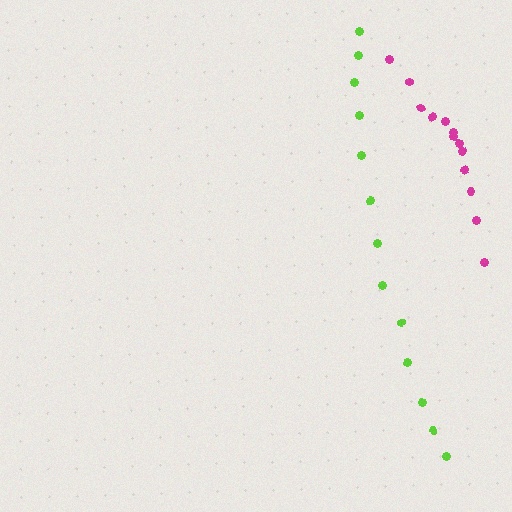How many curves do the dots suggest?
There are 2 distinct paths.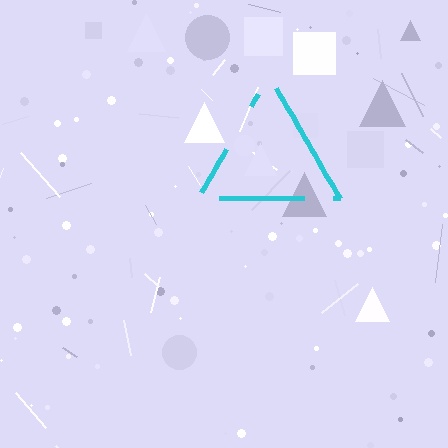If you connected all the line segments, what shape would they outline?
They would outline a triangle.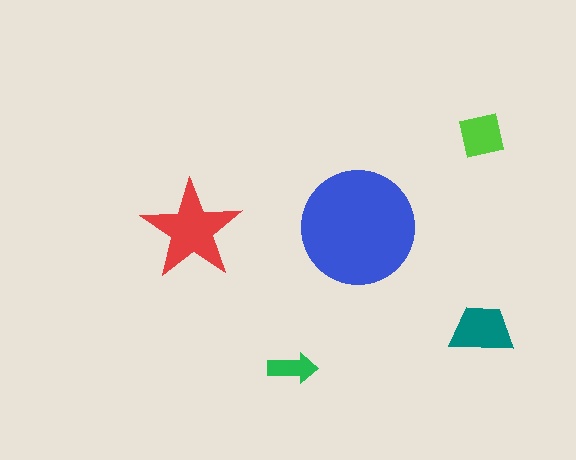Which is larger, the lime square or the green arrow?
The lime square.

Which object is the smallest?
The green arrow.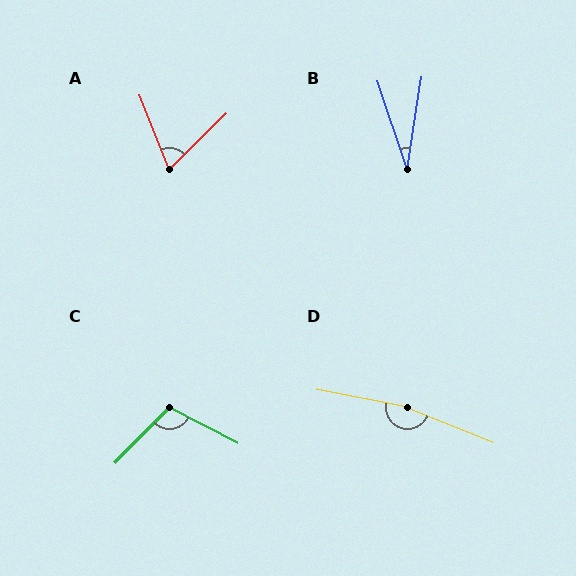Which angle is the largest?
D, at approximately 168 degrees.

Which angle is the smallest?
B, at approximately 27 degrees.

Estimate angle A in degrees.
Approximately 67 degrees.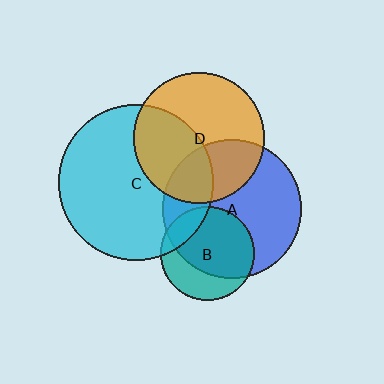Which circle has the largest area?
Circle C (cyan).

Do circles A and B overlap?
Yes.